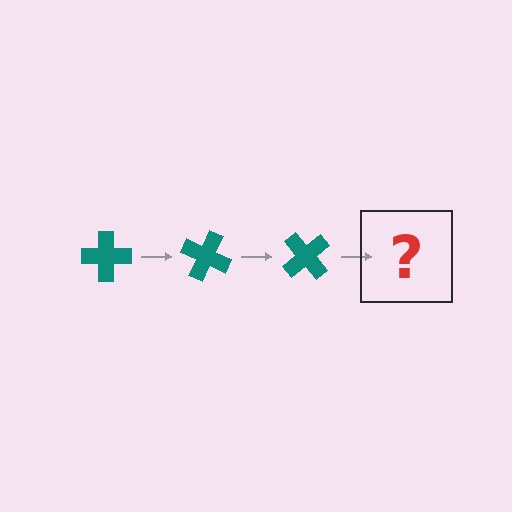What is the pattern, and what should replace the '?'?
The pattern is that the cross rotates 25 degrees each step. The '?' should be a teal cross rotated 75 degrees.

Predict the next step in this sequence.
The next step is a teal cross rotated 75 degrees.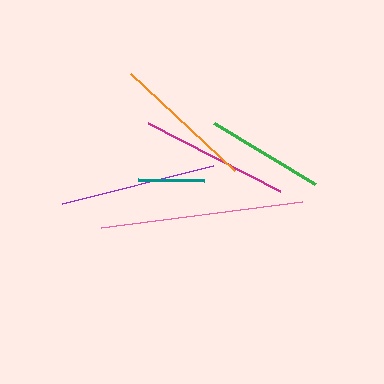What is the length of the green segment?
The green segment is approximately 118 pixels long.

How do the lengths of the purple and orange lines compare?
The purple and orange lines are approximately the same length.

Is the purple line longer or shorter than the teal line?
The purple line is longer than the teal line.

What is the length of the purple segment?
The purple segment is approximately 155 pixels long.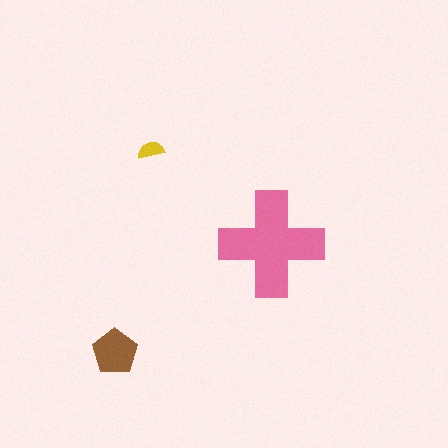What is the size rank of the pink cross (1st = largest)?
1st.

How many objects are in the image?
There are 3 objects in the image.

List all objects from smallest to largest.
The yellow semicircle, the brown pentagon, the pink cross.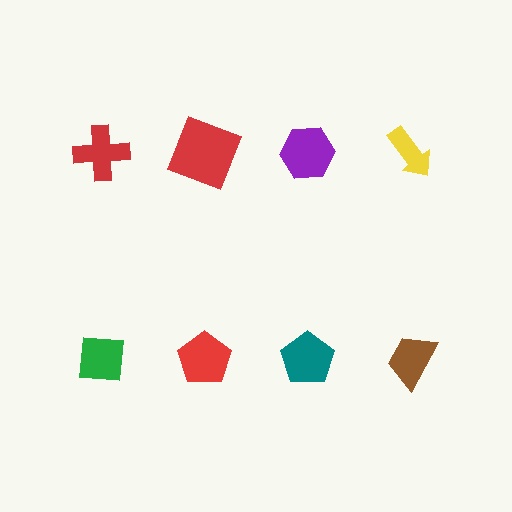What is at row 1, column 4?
A yellow arrow.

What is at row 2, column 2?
A red pentagon.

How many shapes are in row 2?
4 shapes.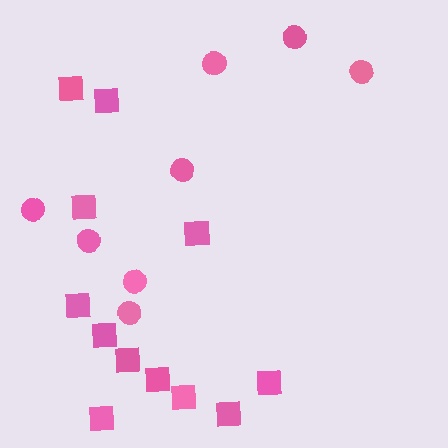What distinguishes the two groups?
There are 2 groups: one group of squares (12) and one group of circles (8).